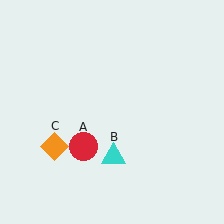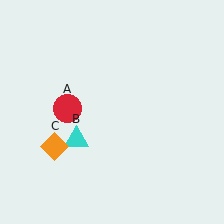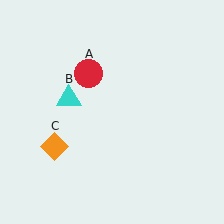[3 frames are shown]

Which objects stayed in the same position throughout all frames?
Orange diamond (object C) remained stationary.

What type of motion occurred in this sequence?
The red circle (object A), cyan triangle (object B) rotated clockwise around the center of the scene.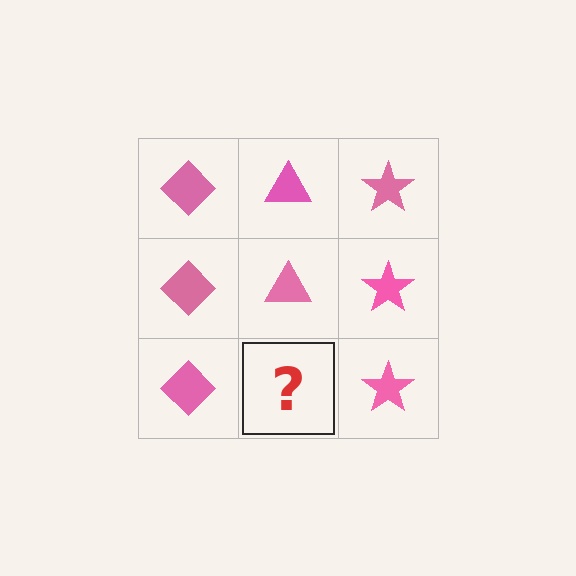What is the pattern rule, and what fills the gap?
The rule is that each column has a consistent shape. The gap should be filled with a pink triangle.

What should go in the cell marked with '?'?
The missing cell should contain a pink triangle.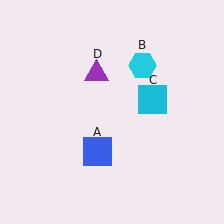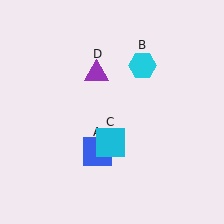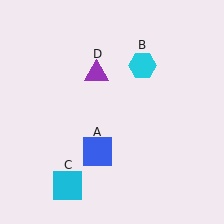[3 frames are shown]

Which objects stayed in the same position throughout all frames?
Blue square (object A) and cyan hexagon (object B) and purple triangle (object D) remained stationary.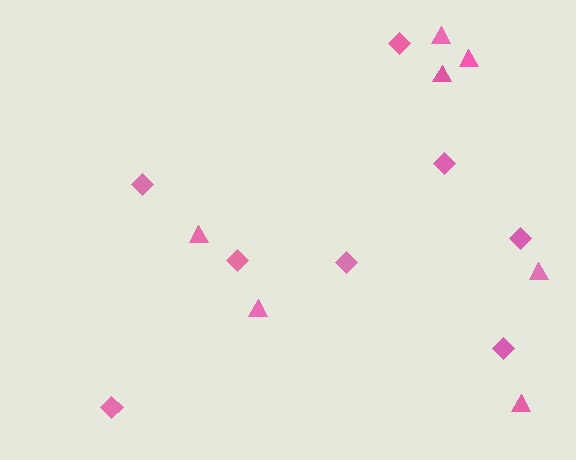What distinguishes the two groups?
There are 2 groups: one group of diamonds (8) and one group of triangles (7).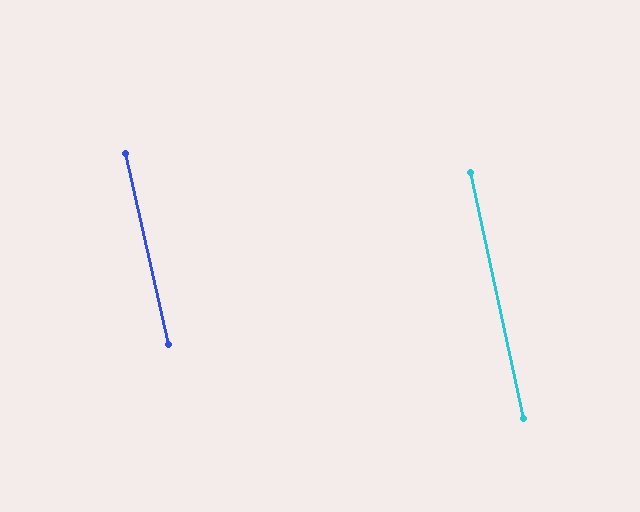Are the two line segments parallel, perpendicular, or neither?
Parallel — their directions differ by only 0.8°.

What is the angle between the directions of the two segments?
Approximately 1 degree.